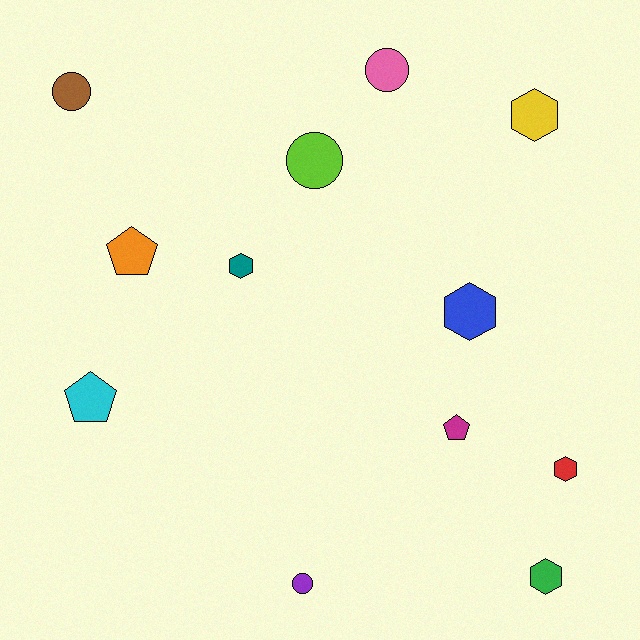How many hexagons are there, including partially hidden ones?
There are 5 hexagons.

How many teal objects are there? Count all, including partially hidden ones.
There is 1 teal object.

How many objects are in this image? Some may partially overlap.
There are 12 objects.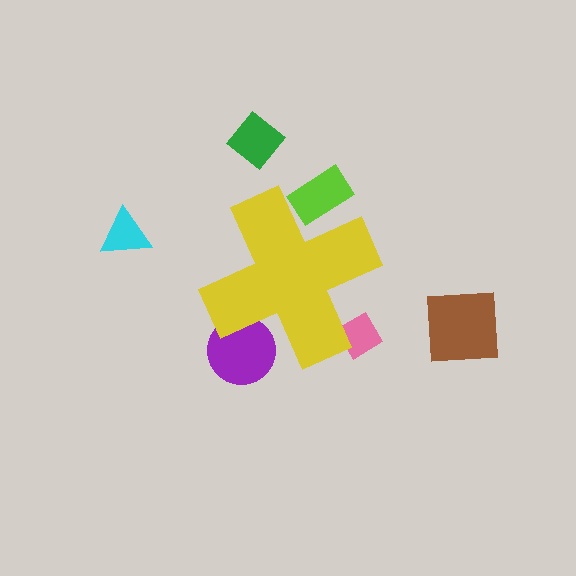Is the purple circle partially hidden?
Yes, the purple circle is partially hidden behind the yellow cross.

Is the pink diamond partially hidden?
Yes, the pink diamond is partially hidden behind the yellow cross.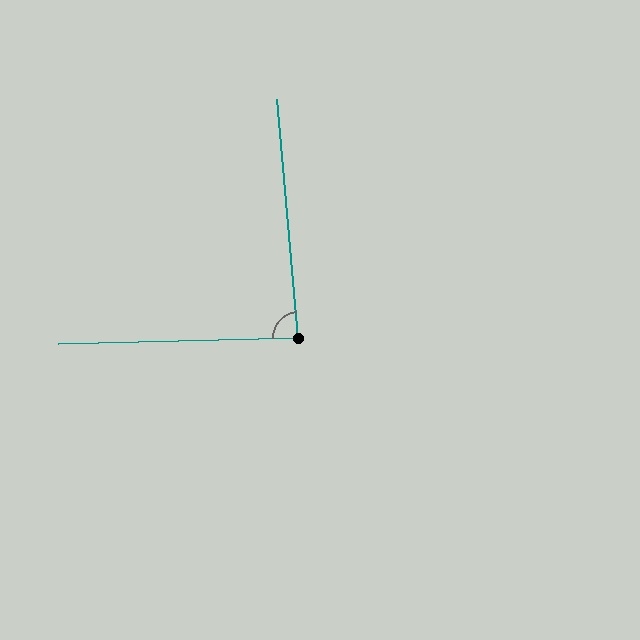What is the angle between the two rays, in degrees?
Approximately 87 degrees.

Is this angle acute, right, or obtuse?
It is approximately a right angle.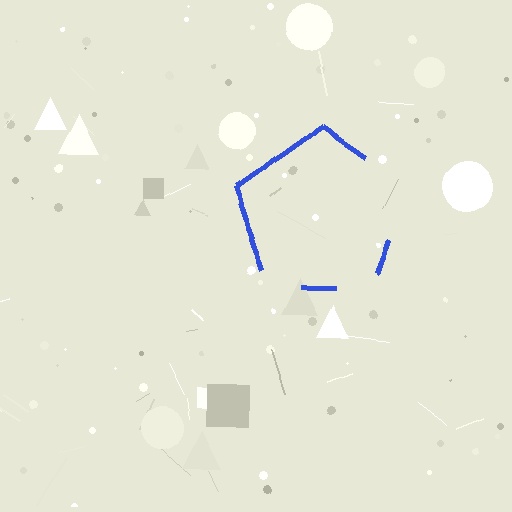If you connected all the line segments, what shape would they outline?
They would outline a pentagon.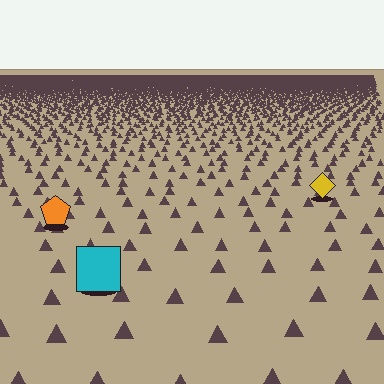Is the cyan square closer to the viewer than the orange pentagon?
Yes. The cyan square is closer — you can tell from the texture gradient: the ground texture is coarser near it.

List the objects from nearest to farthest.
From nearest to farthest: the cyan square, the orange pentagon, the yellow diamond.